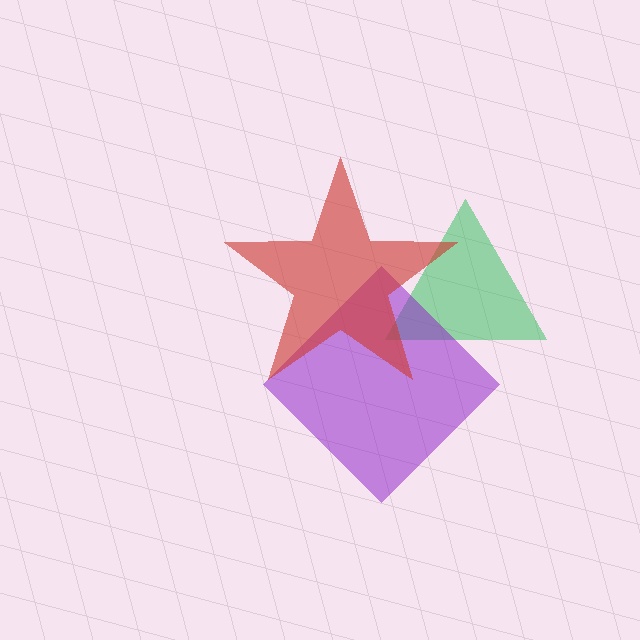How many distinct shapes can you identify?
There are 3 distinct shapes: a green triangle, a purple diamond, a red star.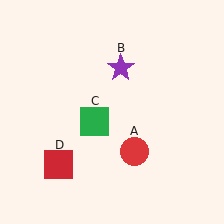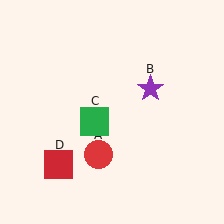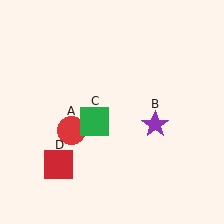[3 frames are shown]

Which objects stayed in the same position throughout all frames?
Green square (object C) and red square (object D) remained stationary.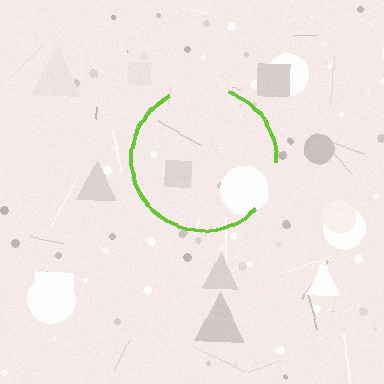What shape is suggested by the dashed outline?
The dashed outline suggests a circle.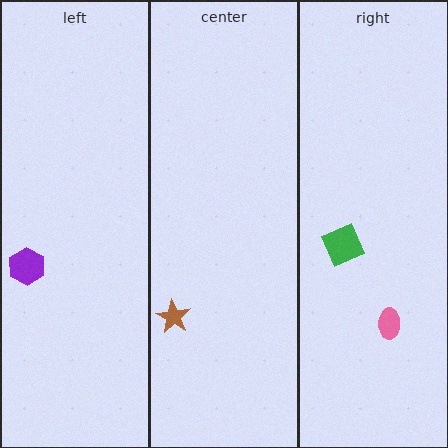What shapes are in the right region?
The pink ellipse, the green diamond.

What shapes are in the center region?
The brown star.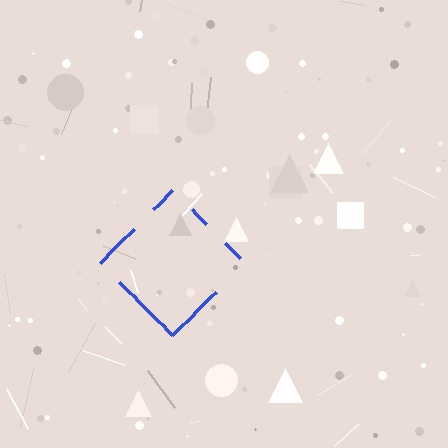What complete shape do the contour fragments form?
The contour fragments form a diamond.